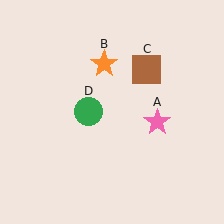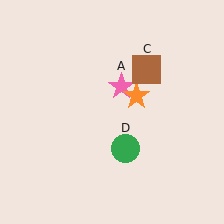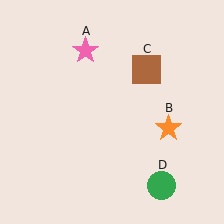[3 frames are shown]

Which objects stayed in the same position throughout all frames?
Brown square (object C) remained stationary.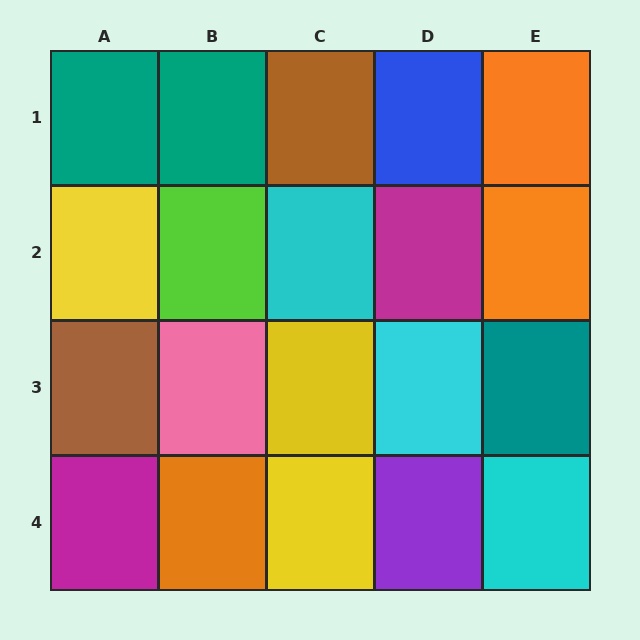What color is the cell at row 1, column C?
Brown.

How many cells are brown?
2 cells are brown.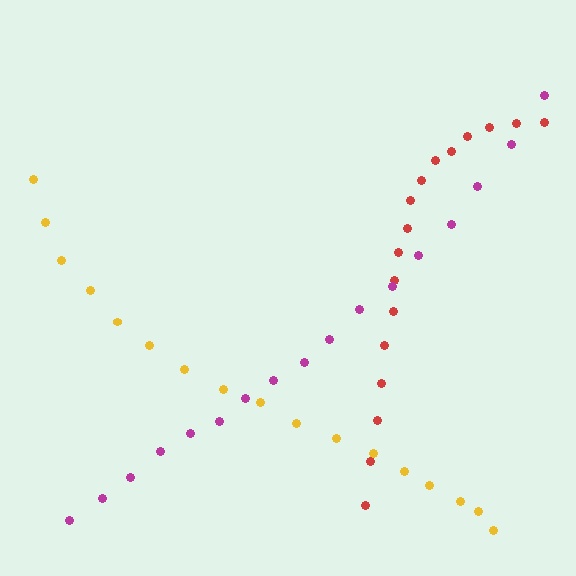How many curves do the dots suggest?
There are 3 distinct paths.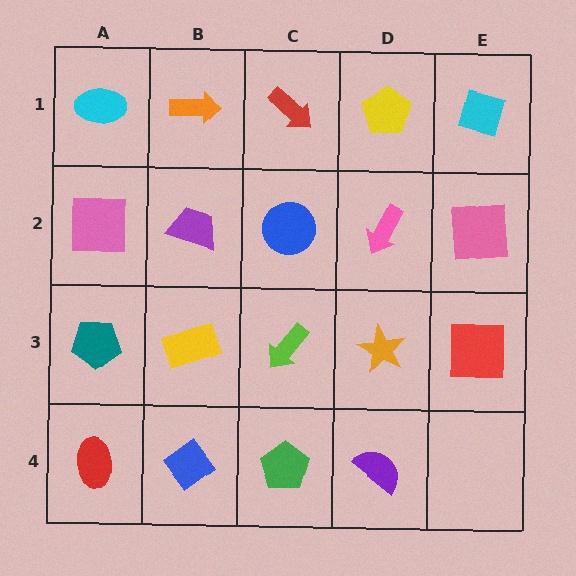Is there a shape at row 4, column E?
No, that cell is empty.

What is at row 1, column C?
A red arrow.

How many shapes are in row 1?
5 shapes.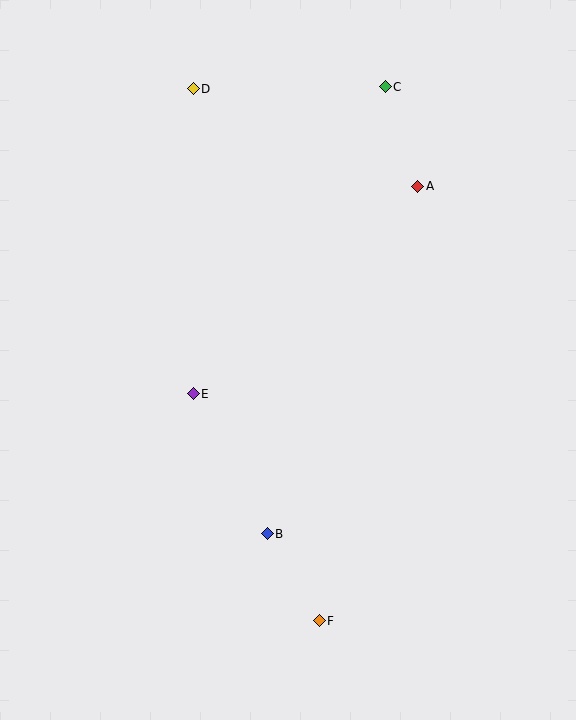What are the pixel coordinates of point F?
Point F is at (319, 621).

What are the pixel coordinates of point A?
Point A is at (418, 186).